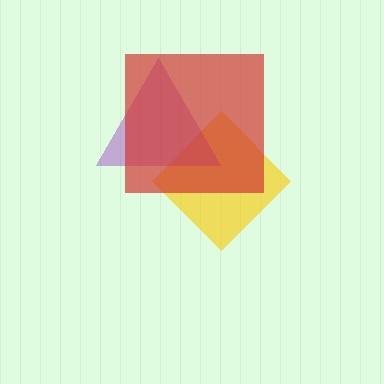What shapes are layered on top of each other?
The layered shapes are: a yellow diamond, a purple triangle, a red square.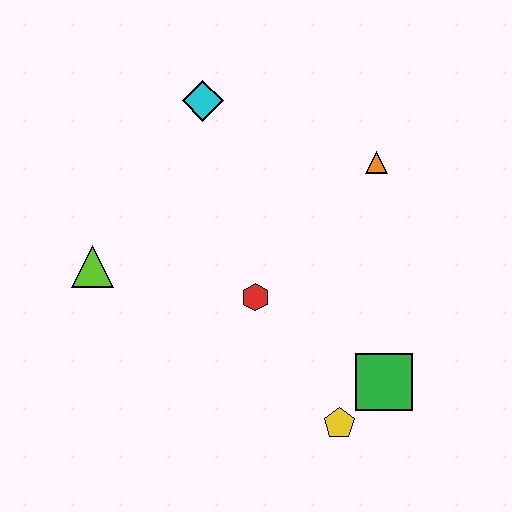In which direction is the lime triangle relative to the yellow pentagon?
The lime triangle is to the left of the yellow pentagon.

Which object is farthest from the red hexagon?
The cyan diamond is farthest from the red hexagon.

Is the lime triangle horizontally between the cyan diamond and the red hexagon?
No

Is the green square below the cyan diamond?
Yes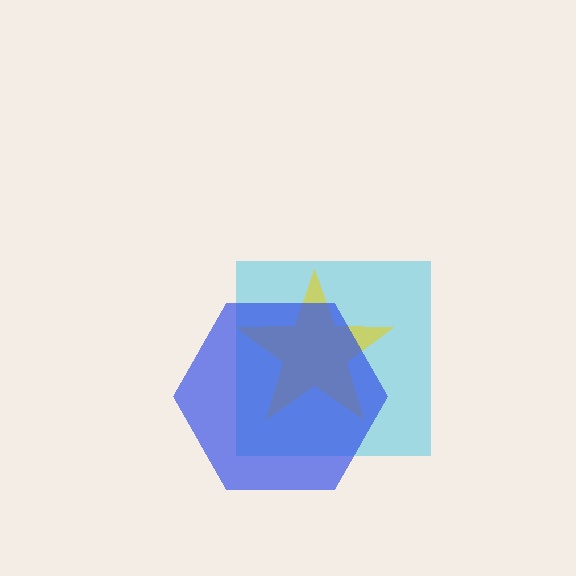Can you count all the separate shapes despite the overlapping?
Yes, there are 3 separate shapes.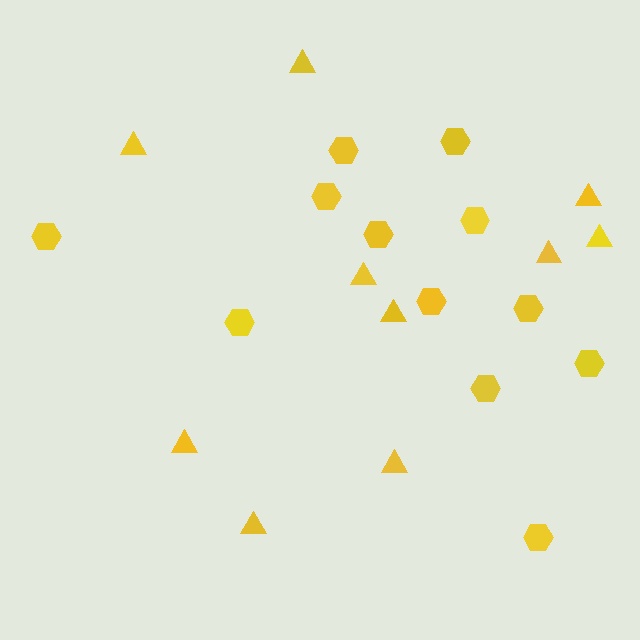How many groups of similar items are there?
There are 2 groups: one group of hexagons (12) and one group of triangles (10).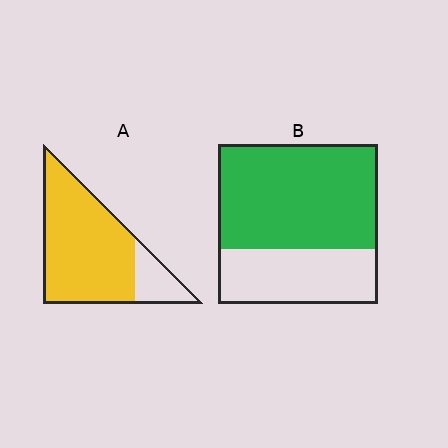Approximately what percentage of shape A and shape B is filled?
A is approximately 80% and B is approximately 65%.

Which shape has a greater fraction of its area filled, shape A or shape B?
Shape A.